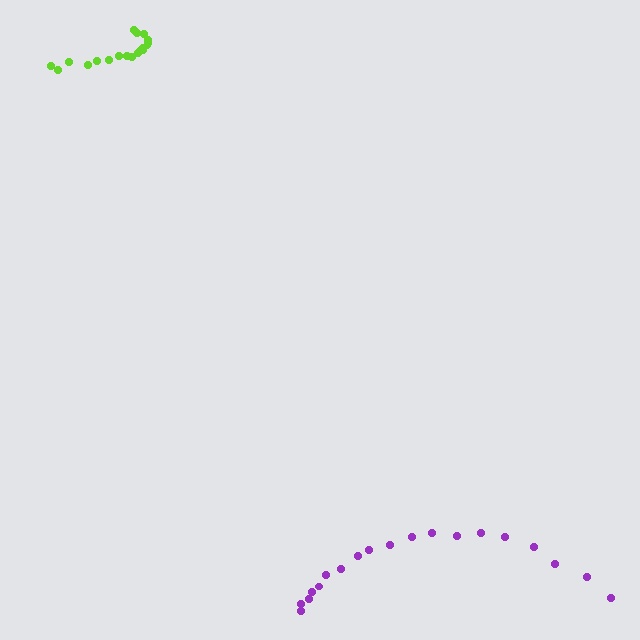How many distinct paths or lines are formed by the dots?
There are 2 distinct paths.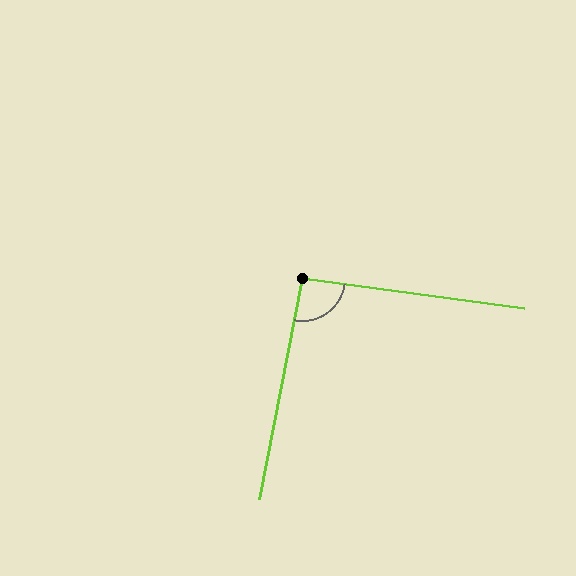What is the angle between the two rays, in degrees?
Approximately 93 degrees.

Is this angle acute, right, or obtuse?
It is approximately a right angle.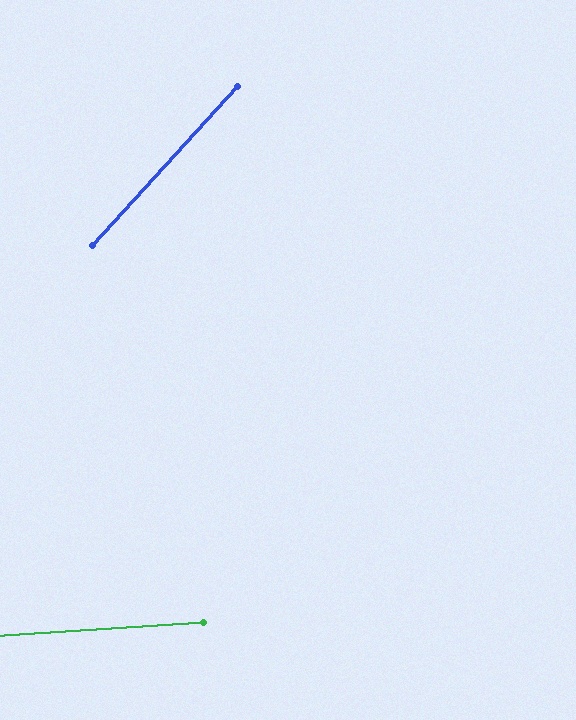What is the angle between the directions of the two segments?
Approximately 44 degrees.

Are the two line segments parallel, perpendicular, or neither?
Neither parallel nor perpendicular — they differ by about 44°.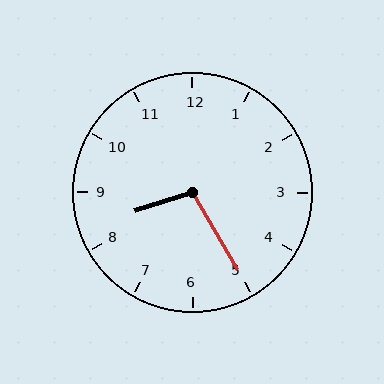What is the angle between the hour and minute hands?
Approximately 102 degrees.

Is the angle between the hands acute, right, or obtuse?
It is obtuse.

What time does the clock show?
8:25.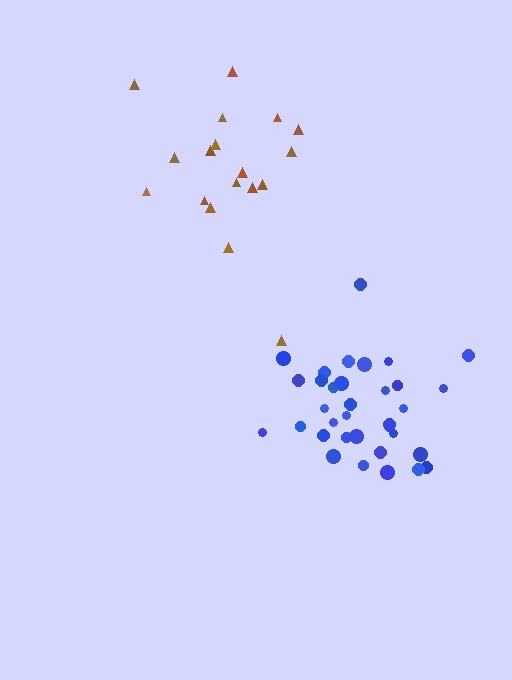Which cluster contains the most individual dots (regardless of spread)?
Blue (34).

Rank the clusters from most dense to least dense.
blue, brown.